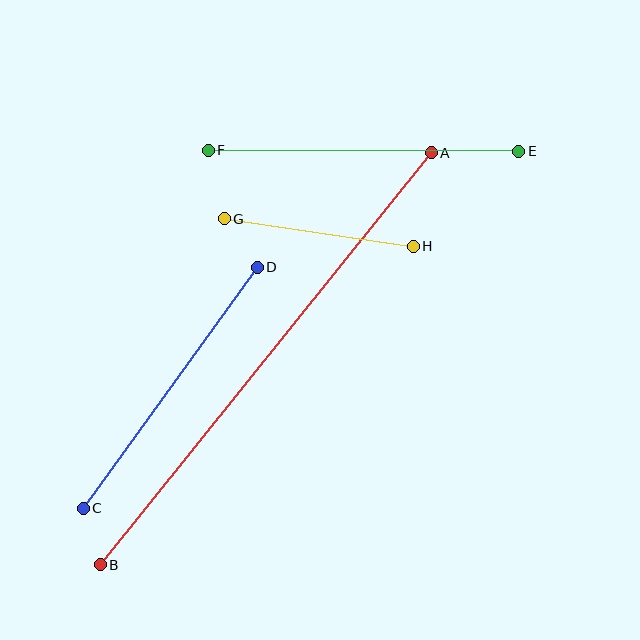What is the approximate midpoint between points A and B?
The midpoint is at approximately (266, 359) pixels.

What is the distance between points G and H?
The distance is approximately 191 pixels.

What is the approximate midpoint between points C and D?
The midpoint is at approximately (170, 388) pixels.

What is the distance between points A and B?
The distance is approximately 528 pixels.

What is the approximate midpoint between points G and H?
The midpoint is at approximately (319, 232) pixels.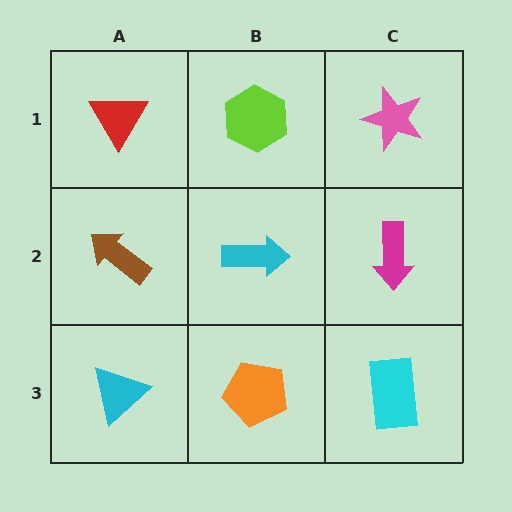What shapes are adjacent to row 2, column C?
A pink star (row 1, column C), a cyan rectangle (row 3, column C), a cyan arrow (row 2, column B).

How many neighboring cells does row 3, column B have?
3.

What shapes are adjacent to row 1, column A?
A brown arrow (row 2, column A), a lime hexagon (row 1, column B).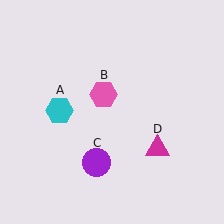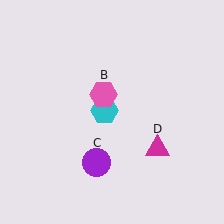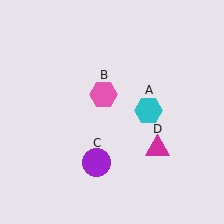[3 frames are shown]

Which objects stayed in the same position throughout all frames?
Pink hexagon (object B) and purple circle (object C) and magenta triangle (object D) remained stationary.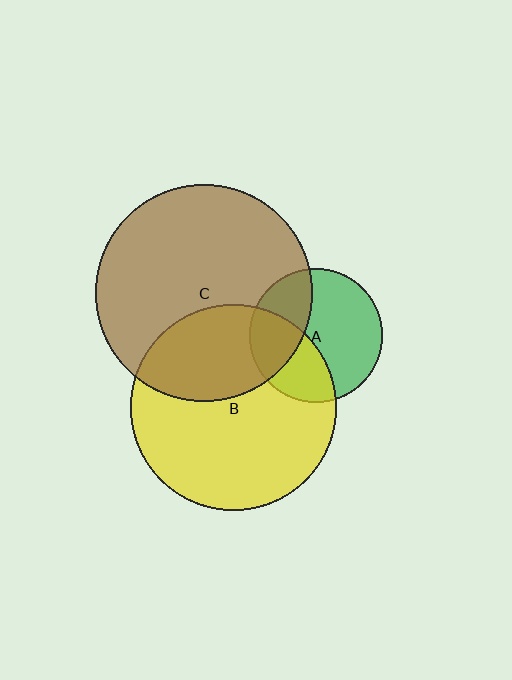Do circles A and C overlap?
Yes.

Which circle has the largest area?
Circle C (brown).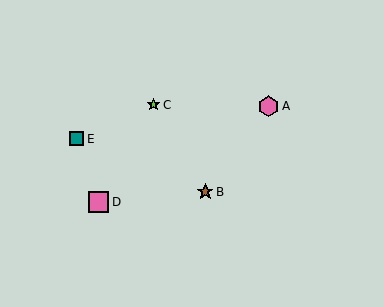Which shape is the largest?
The pink square (labeled D) is the largest.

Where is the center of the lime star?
The center of the lime star is at (153, 105).